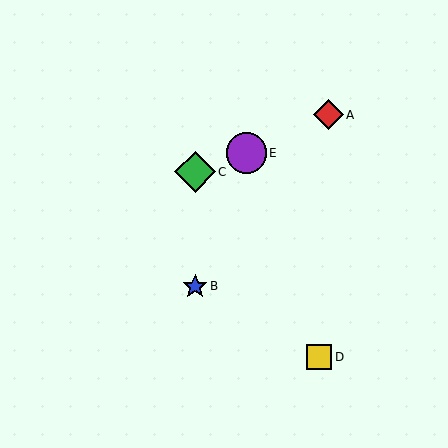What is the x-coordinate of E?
Object E is at x≈246.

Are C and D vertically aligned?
No, C is at x≈195 and D is at x≈319.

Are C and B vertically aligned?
Yes, both are at x≈195.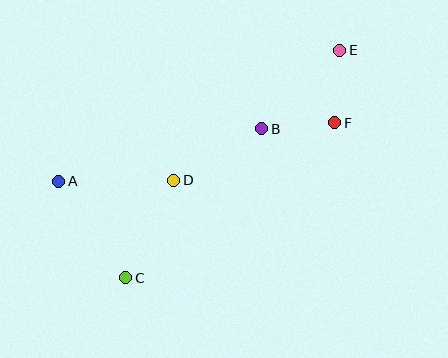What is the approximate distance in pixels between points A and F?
The distance between A and F is approximately 282 pixels.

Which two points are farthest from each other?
Points C and E are farthest from each other.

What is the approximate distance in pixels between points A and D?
The distance between A and D is approximately 115 pixels.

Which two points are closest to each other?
Points E and F are closest to each other.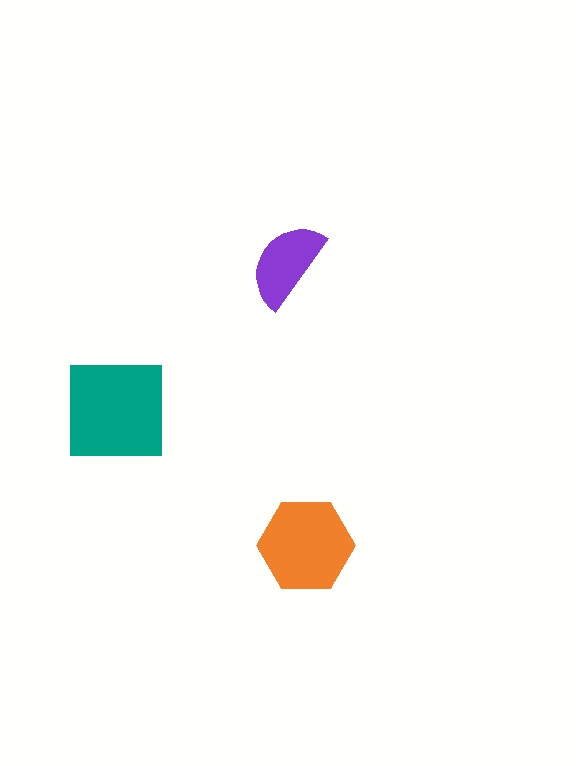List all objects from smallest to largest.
The purple semicircle, the orange hexagon, the teal square.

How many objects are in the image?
There are 3 objects in the image.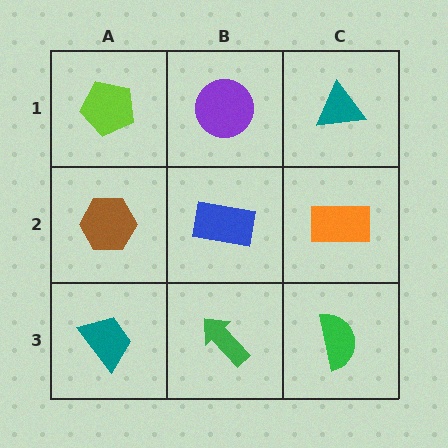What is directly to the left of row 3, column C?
A green arrow.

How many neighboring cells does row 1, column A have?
2.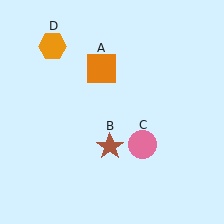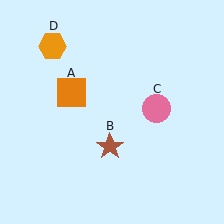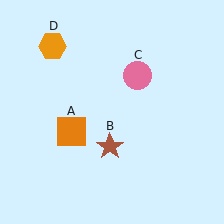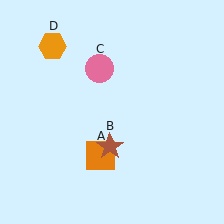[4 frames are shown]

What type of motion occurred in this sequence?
The orange square (object A), pink circle (object C) rotated counterclockwise around the center of the scene.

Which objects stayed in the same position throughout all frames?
Brown star (object B) and orange hexagon (object D) remained stationary.